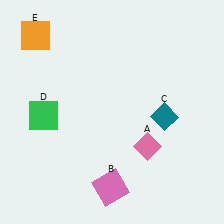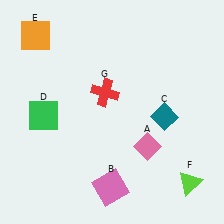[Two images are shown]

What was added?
A lime triangle (F), a red cross (G) were added in Image 2.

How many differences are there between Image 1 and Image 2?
There are 2 differences between the two images.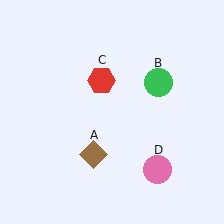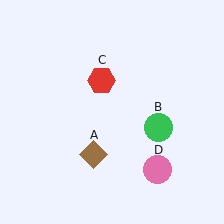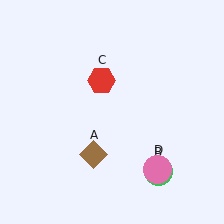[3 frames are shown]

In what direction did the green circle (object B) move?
The green circle (object B) moved down.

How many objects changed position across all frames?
1 object changed position: green circle (object B).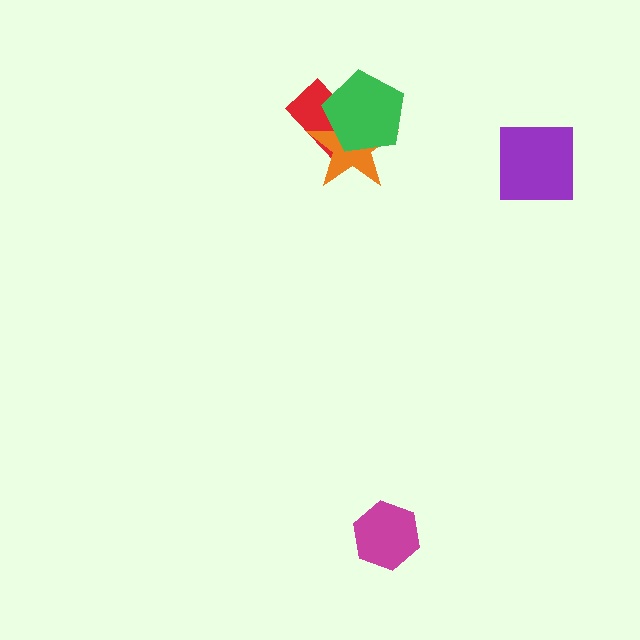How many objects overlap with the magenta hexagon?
0 objects overlap with the magenta hexagon.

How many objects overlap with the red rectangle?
2 objects overlap with the red rectangle.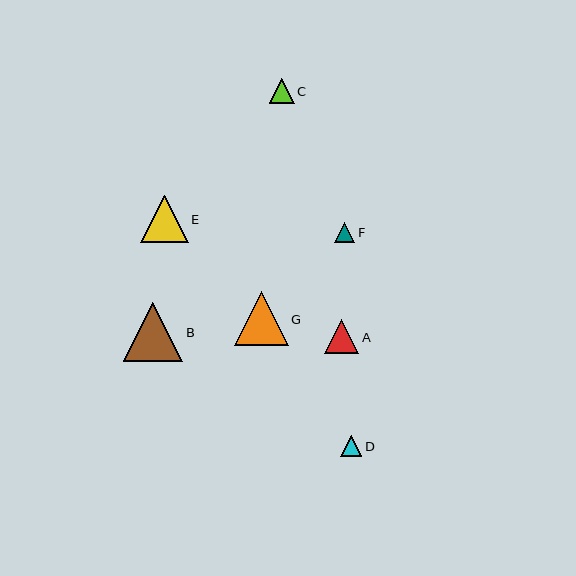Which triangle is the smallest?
Triangle F is the smallest with a size of approximately 20 pixels.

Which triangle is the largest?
Triangle B is the largest with a size of approximately 60 pixels.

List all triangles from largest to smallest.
From largest to smallest: B, G, E, A, C, D, F.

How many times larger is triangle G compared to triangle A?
Triangle G is approximately 1.6 times the size of triangle A.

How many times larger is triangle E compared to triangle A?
Triangle E is approximately 1.4 times the size of triangle A.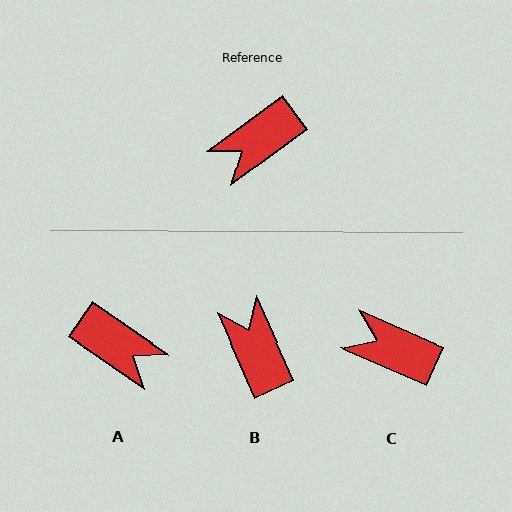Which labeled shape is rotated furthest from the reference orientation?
A, about 109 degrees away.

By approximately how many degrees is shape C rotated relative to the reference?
Approximately 60 degrees clockwise.